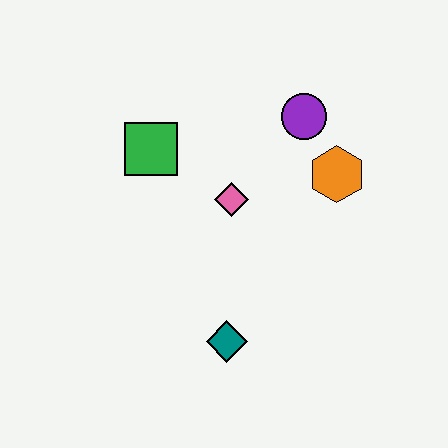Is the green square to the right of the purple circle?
No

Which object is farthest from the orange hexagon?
The teal diamond is farthest from the orange hexagon.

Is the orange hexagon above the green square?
No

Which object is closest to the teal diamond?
The pink diamond is closest to the teal diamond.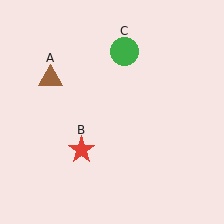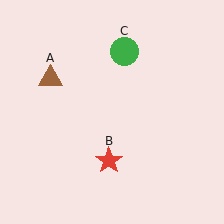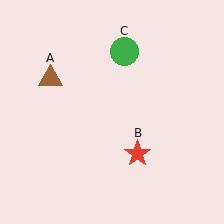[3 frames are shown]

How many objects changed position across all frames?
1 object changed position: red star (object B).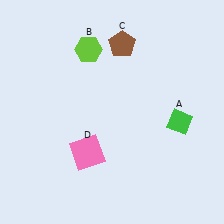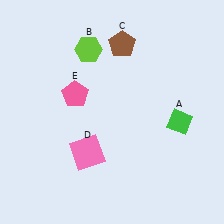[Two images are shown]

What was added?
A pink pentagon (E) was added in Image 2.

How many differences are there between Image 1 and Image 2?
There is 1 difference between the two images.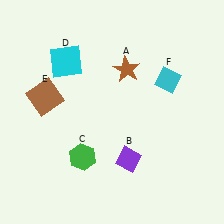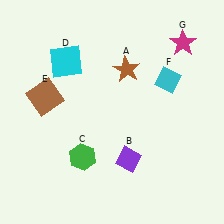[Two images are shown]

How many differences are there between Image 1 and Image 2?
There is 1 difference between the two images.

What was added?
A magenta star (G) was added in Image 2.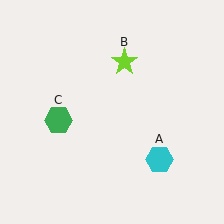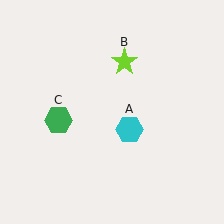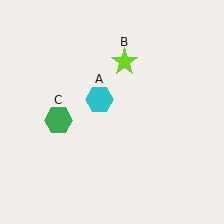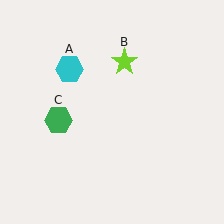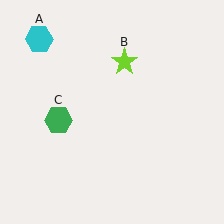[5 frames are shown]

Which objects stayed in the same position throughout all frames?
Lime star (object B) and green hexagon (object C) remained stationary.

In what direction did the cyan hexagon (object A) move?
The cyan hexagon (object A) moved up and to the left.